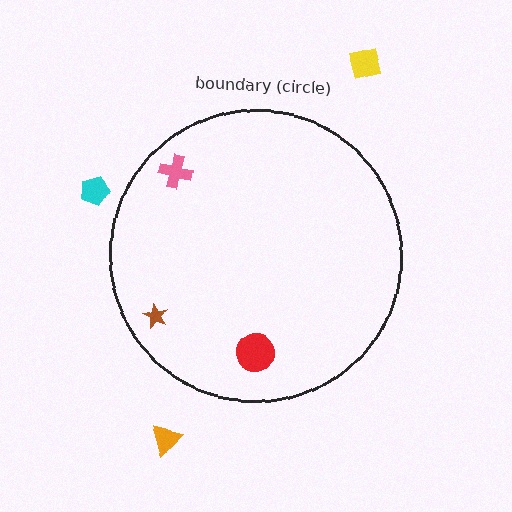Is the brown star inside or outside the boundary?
Inside.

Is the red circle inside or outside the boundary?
Inside.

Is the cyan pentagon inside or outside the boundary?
Outside.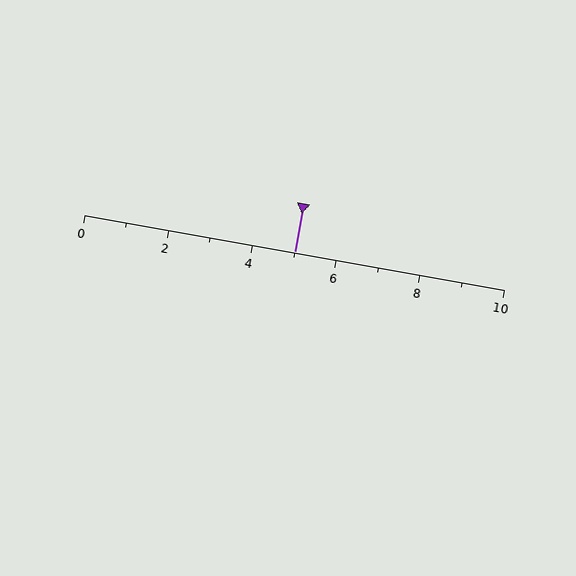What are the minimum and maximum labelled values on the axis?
The axis runs from 0 to 10.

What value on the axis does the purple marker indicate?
The marker indicates approximately 5.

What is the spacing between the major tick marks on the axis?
The major ticks are spaced 2 apart.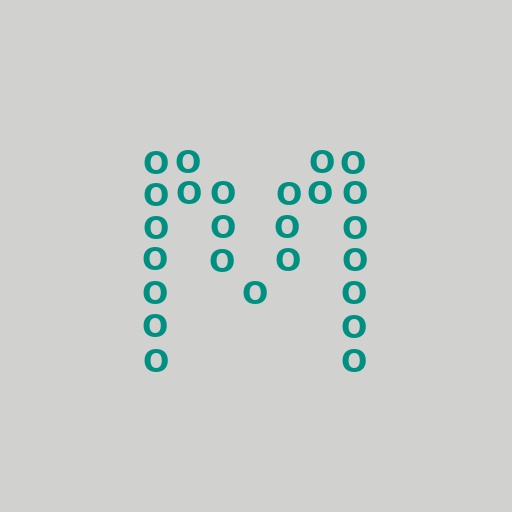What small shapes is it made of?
It is made of small letter O's.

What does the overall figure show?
The overall figure shows the letter M.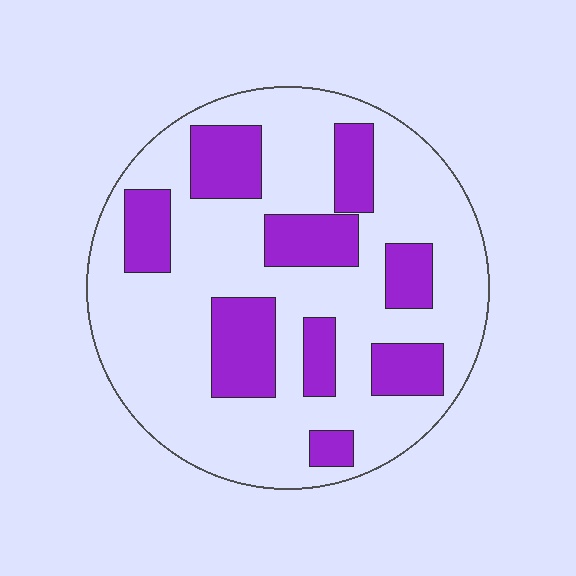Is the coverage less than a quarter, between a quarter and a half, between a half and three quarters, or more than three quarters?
Between a quarter and a half.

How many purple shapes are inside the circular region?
9.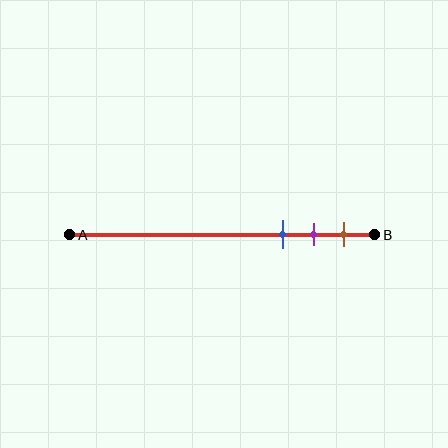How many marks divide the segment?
There are 3 marks dividing the segment.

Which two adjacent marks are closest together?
The purple and brown marks are the closest adjacent pair.